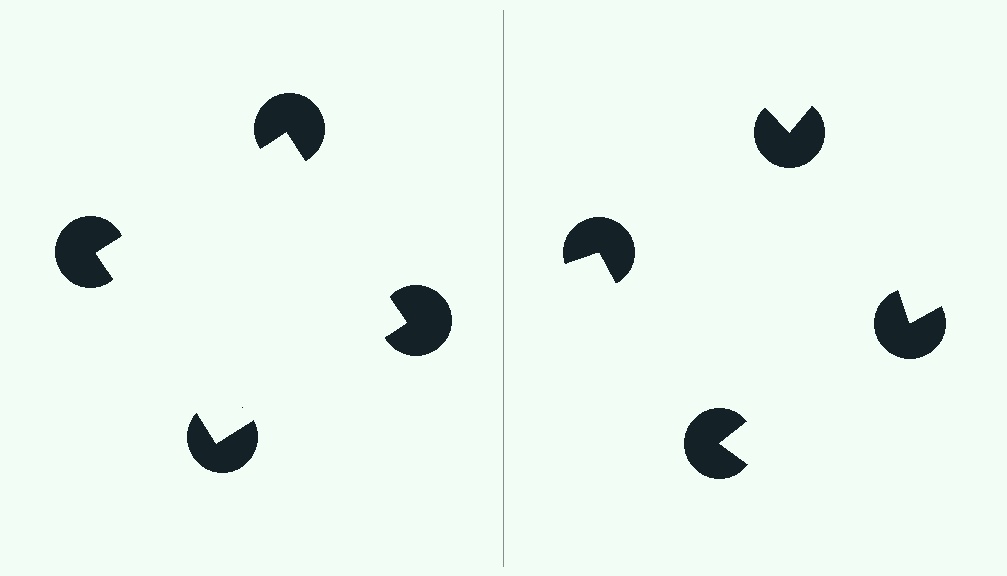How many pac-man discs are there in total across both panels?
8 — 4 on each side.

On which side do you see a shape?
An illusory square appears on the left side. On the right side the wedge cuts are rotated, so no coherent shape forms.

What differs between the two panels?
The pac-man discs are positioned identically on both sides; only the wedge orientations differ. On the left they align to a square; on the right they are misaligned.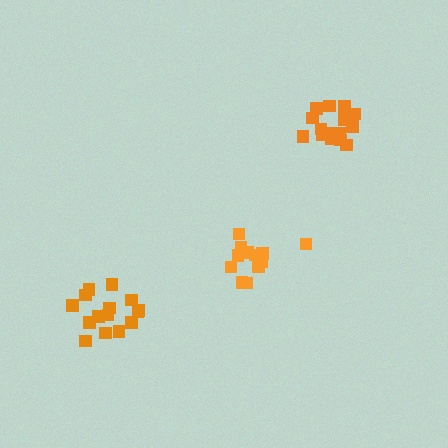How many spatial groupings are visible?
There are 3 spatial groupings.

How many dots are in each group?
Group 1: 16 dots, Group 2: 15 dots, Group 3: 12 dots (43 total).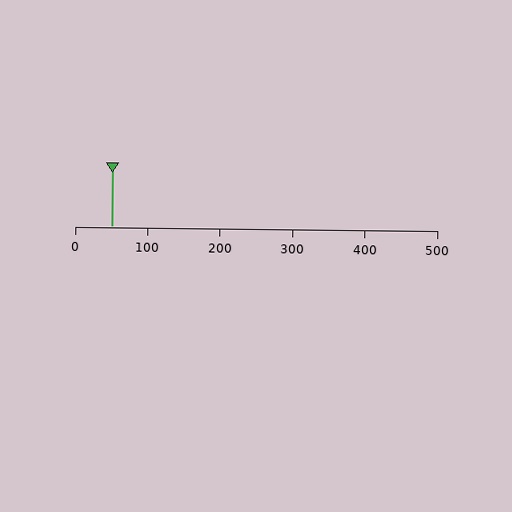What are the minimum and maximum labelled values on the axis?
The axis runs from 0 to 500.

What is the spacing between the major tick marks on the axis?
The major ticks are spaced 100 apart.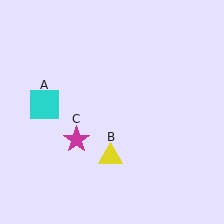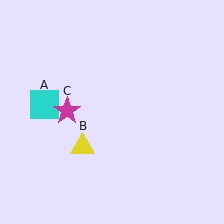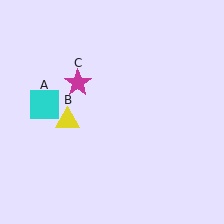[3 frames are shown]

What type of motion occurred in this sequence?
The yellow triangle (object B), magenta star (object C) rotated clockwise around the center of the scene.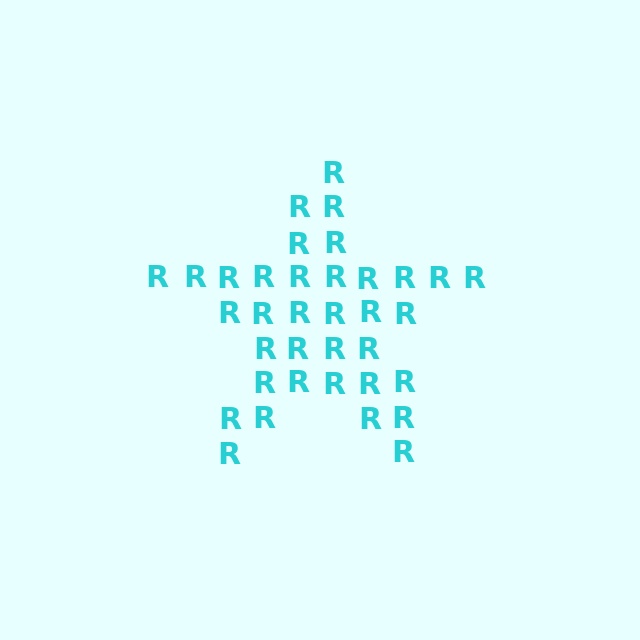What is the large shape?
The large shape is a star.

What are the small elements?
The small elements are letter R's.